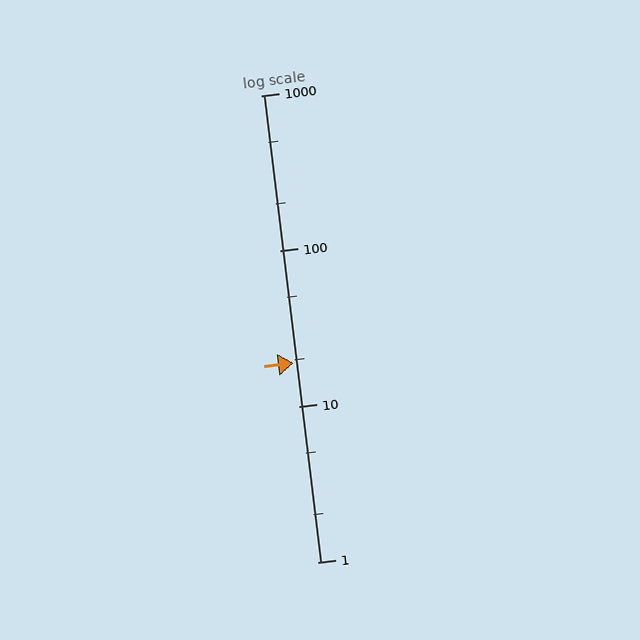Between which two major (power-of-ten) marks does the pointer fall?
The pointer is between 10 and 100.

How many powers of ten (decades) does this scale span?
The scale spans 3 decades, from 1 to 1000.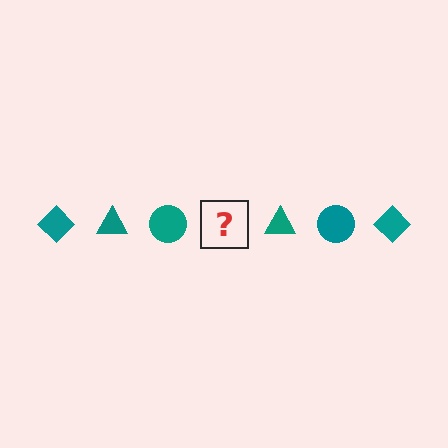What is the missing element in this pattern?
The missing element is a teal diamond.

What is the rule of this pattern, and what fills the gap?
The rule is that the pattern cycles through diamond, triangle, circle shapes in teal. The gap should be filled with a teal diamond.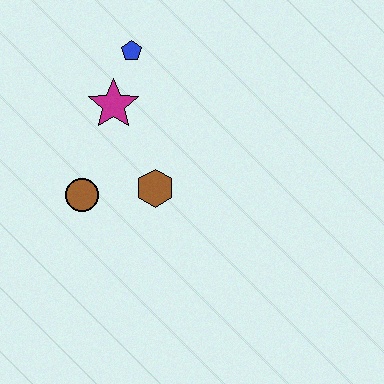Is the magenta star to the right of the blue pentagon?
No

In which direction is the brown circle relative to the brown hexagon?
The brown circle is to the left of the brown hexagon.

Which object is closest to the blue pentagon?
The magenta star is closest to the blue pentagon.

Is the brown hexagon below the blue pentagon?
Yes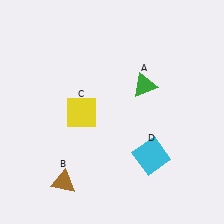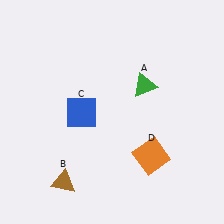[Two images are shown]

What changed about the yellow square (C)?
In Image 1, C is yellow. In Image 2, it changed to blue.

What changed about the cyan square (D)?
In Image 1, D is cyan. In Image 2, it changed to orange.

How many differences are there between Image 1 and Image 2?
There are 2 differences between the two images.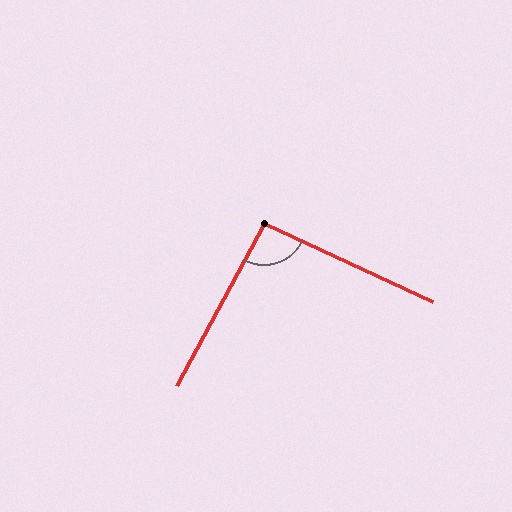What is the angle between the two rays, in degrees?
Approximately 93 degrees.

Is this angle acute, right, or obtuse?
It is approximately a right angle.